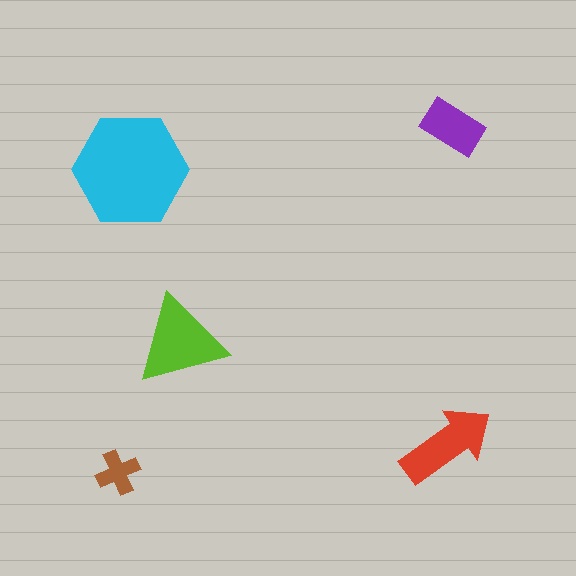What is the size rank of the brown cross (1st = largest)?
5th.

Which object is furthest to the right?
The purple rectangle is rightmost.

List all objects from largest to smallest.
The cyan hexagon, the lime triangle, the red arrow, the purple rectangle, the brown cross.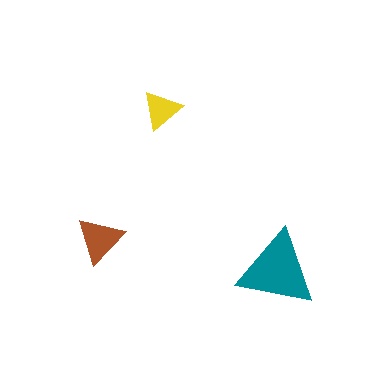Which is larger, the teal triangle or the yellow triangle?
The teal one.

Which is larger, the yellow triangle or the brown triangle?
The brown one.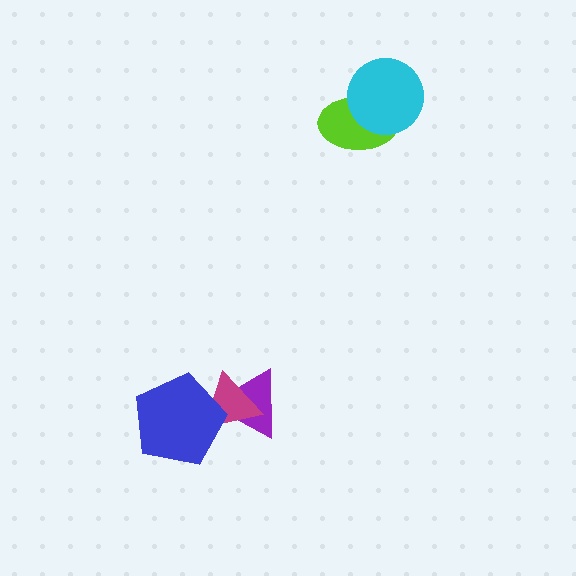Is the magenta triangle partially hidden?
Yes, it is partially covered by another shape.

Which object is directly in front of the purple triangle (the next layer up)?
The magenta triangle is directly in front of the purple triangle.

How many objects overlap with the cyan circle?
1 object overlaps with the cyan circle.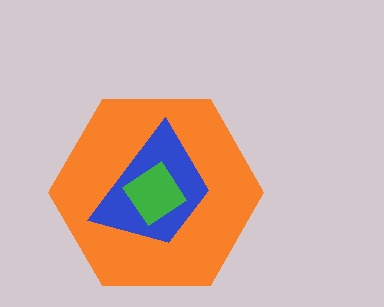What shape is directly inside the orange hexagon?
The blue trapezoid.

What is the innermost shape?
The green diamond.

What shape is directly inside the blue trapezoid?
The green diamond.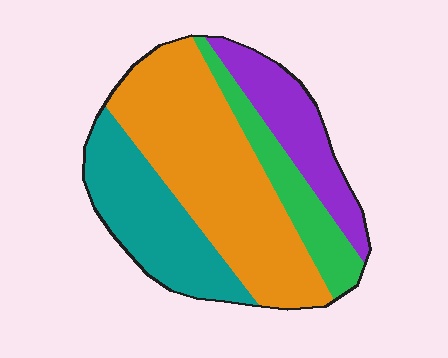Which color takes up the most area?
Orange, at roughly 45%.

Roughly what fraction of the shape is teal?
Teal covers about 25% of the shape.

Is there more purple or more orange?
Orange.